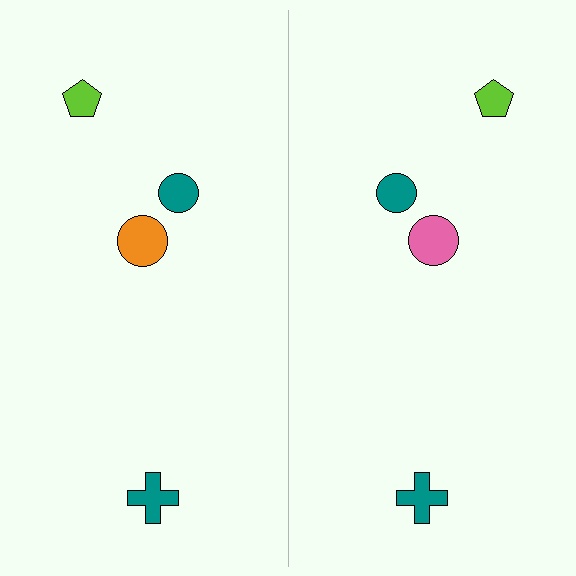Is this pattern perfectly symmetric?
No, the pattern is not perfectly symmetric. The pink circle on the right side breaks the symmetry — its mirror counterpart is orange.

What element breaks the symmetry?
The pink circle on the right side breaks the symmetry — its mirror counterpart is orange.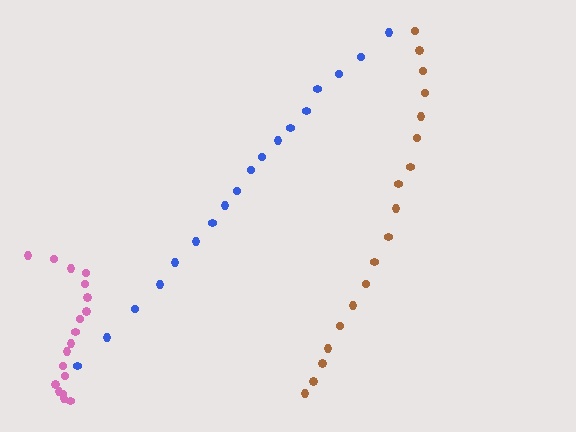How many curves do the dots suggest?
There are 3 distinct paths.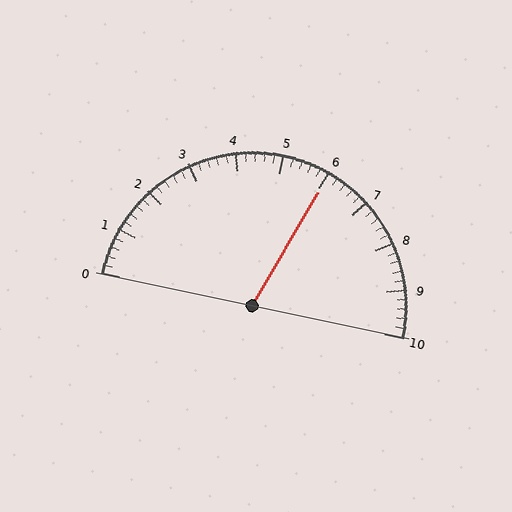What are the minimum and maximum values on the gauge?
The gauge ranges from 0 to 10.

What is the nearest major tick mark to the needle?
The nearest major tick mark is 6.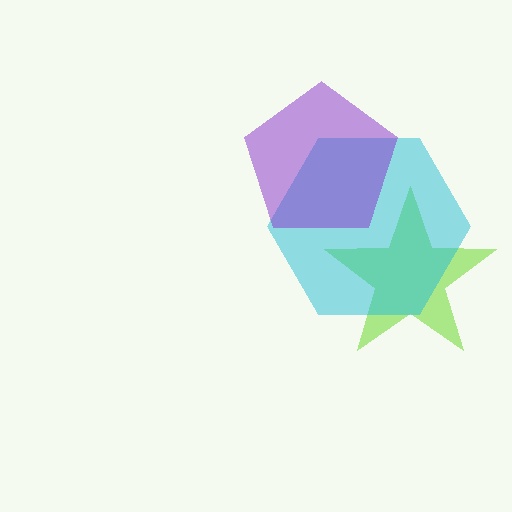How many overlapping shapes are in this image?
There are 3 overlapping shapes in the image.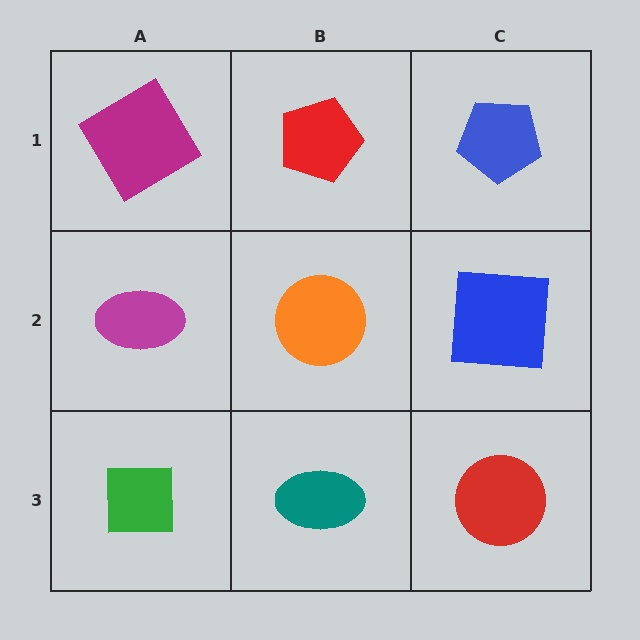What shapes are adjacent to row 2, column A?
A magenta diamond (row 1, column A), a green square (row 3, column A), an orange circle (row 2, column B).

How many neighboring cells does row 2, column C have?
3.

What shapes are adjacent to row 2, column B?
A red pentagon (row 1, column B), a teal ellipse (row 3, column B), a magenta ellipse (row 2, column A), a blue square (row 2, column C).